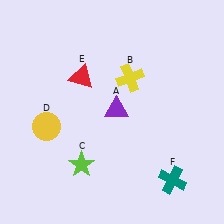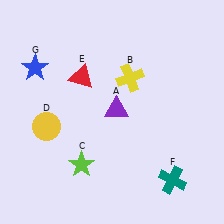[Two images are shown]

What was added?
A blue star (G) was added in Image 2.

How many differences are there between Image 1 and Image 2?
There is 1 difference between the two images.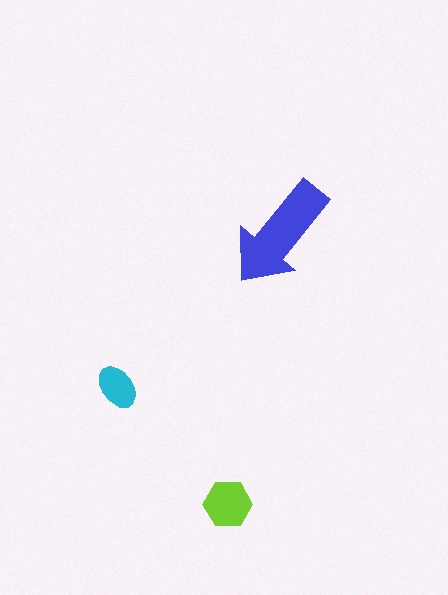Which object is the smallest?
The cyan ellipse.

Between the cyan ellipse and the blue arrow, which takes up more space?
The blue arrow.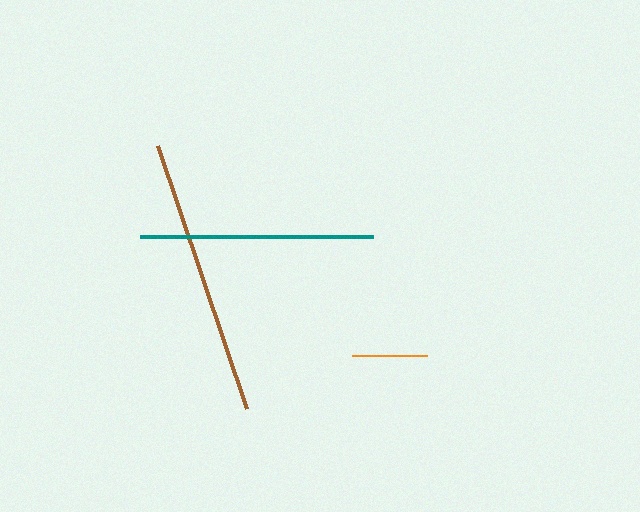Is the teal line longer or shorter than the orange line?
The teal line is longer than the orange line.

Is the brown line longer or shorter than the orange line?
The brown line is longer than the orange line.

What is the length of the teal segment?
The teal segment is approximately 233 pixels long.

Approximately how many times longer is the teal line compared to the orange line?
The teal line is approximately 3.1 times the length of the orange line.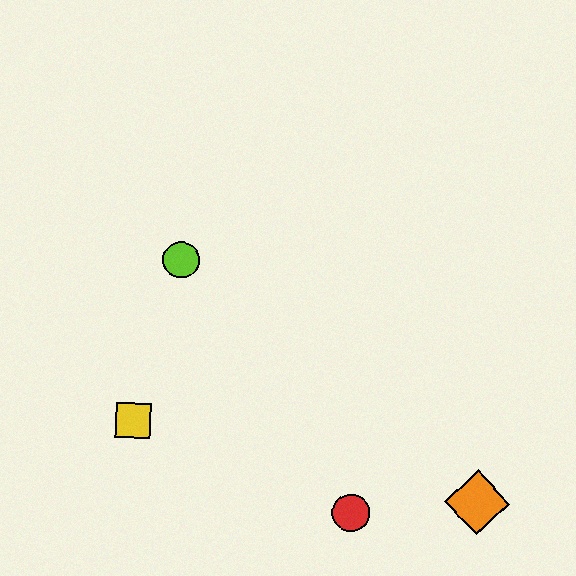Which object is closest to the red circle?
The orange diamond is closest to the red circle.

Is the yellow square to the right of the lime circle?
No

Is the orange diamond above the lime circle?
No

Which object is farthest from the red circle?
The lime circle is farthest from the red circle.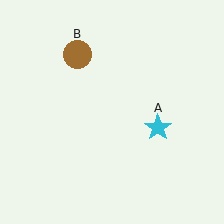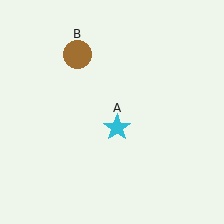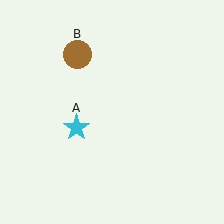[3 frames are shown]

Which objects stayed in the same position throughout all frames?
Brown circle (object B) remained stationary.